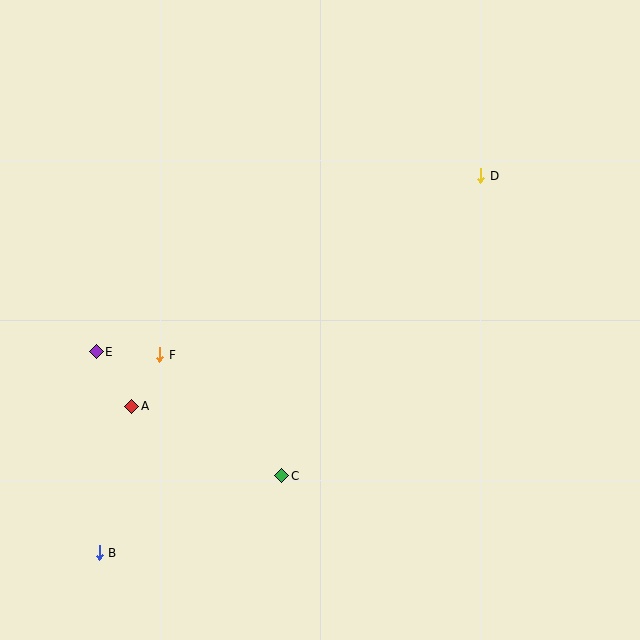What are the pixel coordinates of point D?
Point D is at (481, 176).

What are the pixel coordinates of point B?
Point B is at (99, 553).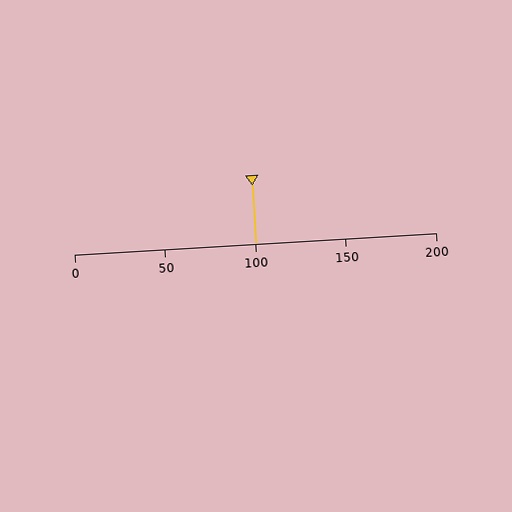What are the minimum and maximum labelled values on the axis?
The axis runs from 0 to 200.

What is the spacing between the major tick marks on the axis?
The major ticks are spaced 50 apart.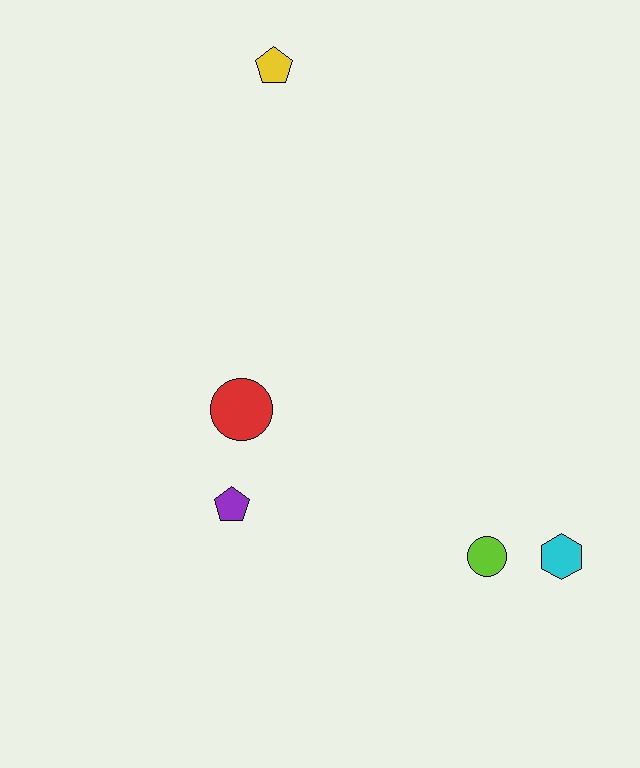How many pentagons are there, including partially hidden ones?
There are 2 pentagons.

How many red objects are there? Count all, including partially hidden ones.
There is 1 red object.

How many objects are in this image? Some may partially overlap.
There are 5 objects.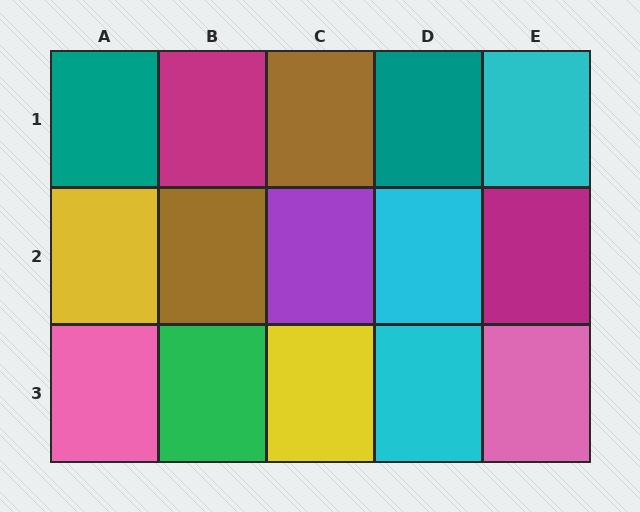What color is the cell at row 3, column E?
Pink.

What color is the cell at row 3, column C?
Yellow.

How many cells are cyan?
3 cells are cyan.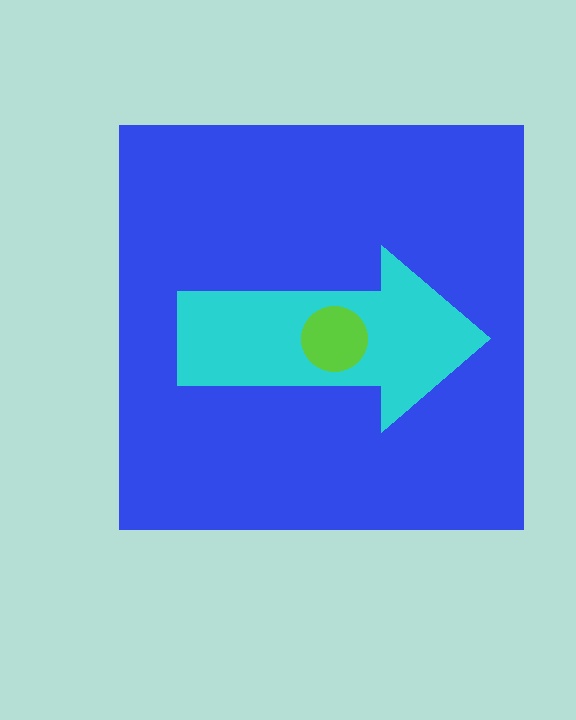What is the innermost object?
The lime circle.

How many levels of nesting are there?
3.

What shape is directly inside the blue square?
The cyan arrow.